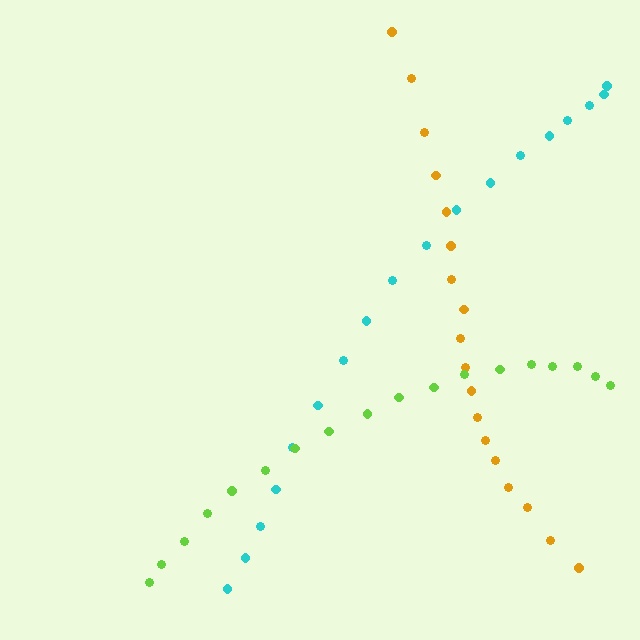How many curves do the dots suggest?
There are 3 distinct paths.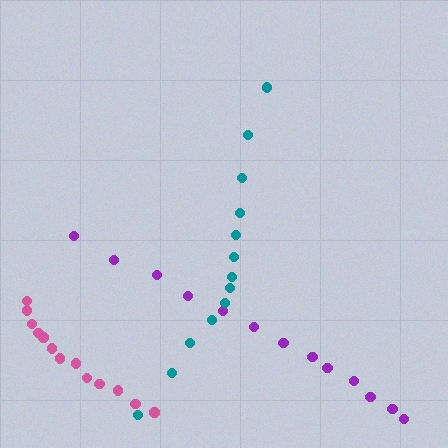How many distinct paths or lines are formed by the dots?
There are 3 distinct paths.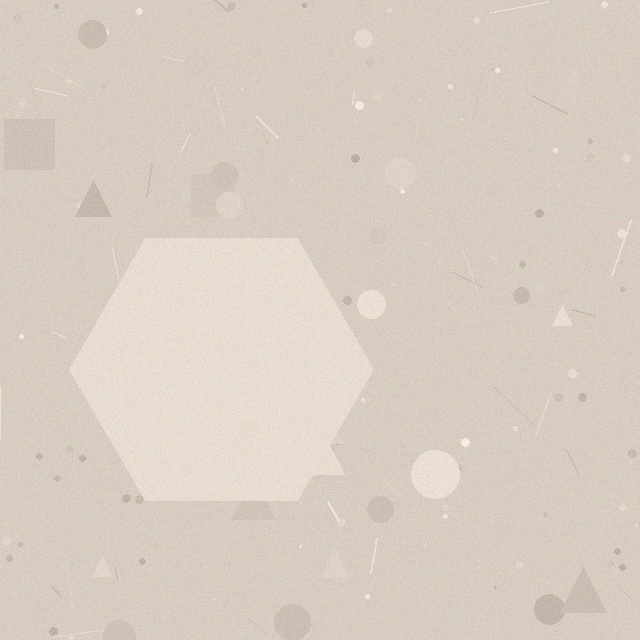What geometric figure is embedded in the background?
A hexagon is embedded in the background.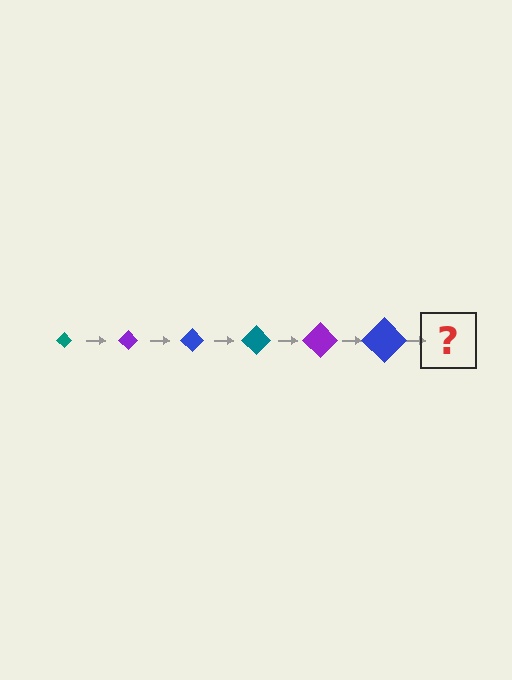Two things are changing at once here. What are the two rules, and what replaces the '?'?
The two rules are that the diamond grows larger each step and the color cycles through teal, purple, and blue. The '?' should be a teal diamond, larger than the previous one.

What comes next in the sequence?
The next element should be a teal diamond, larger than the previous one.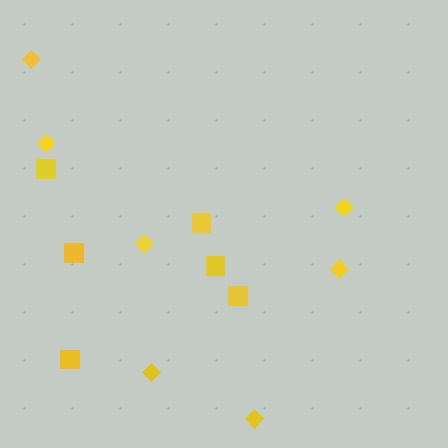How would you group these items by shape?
There are 2 groups: one group of squares (6) and one group of diamonds (7).